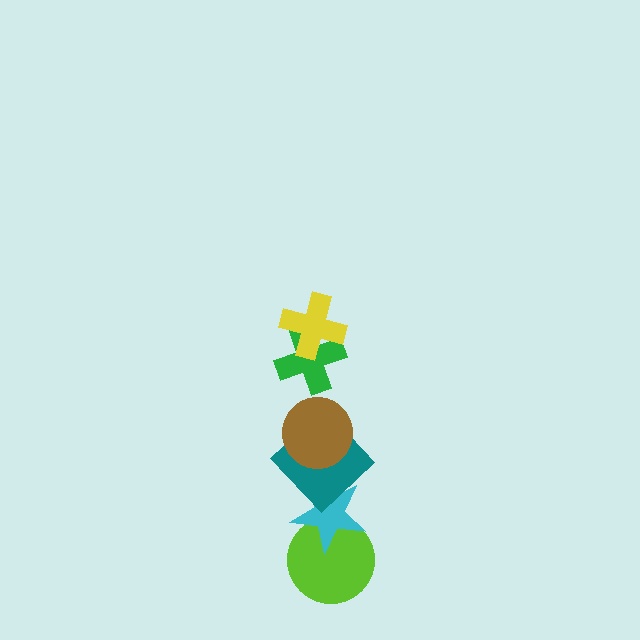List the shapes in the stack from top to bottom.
From top to bottom: the yellow cross, the green cross, the brown circle, the teal diamond, the cyan star, the lime circle.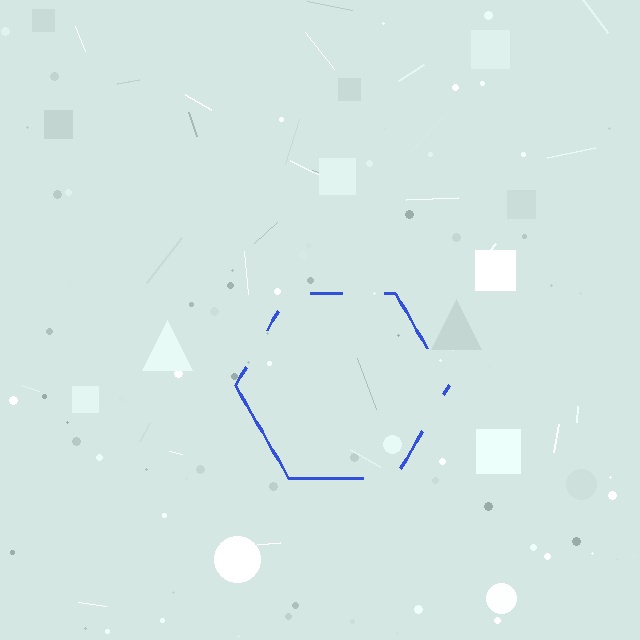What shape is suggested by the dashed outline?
The dashed outline suggests a hexagon.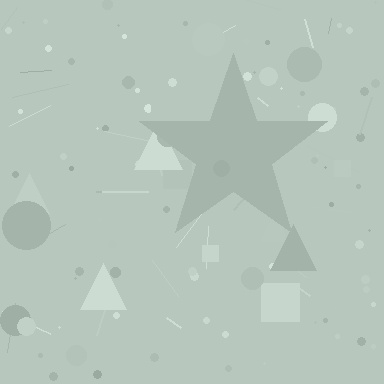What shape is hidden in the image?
A star is hidden in the image.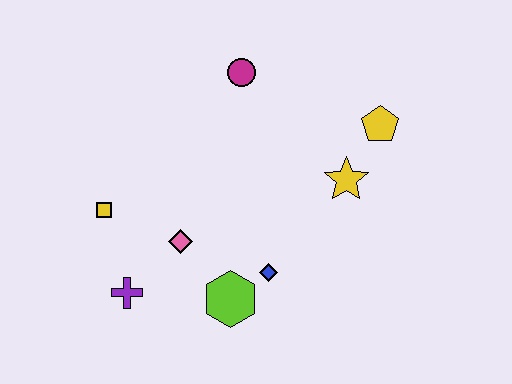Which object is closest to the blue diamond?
The lime hexagon is closest to the blue diamond.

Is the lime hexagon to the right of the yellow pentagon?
No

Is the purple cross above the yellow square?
No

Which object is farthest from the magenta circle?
The purple cross is farthest from the magenta circle.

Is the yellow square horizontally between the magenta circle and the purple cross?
No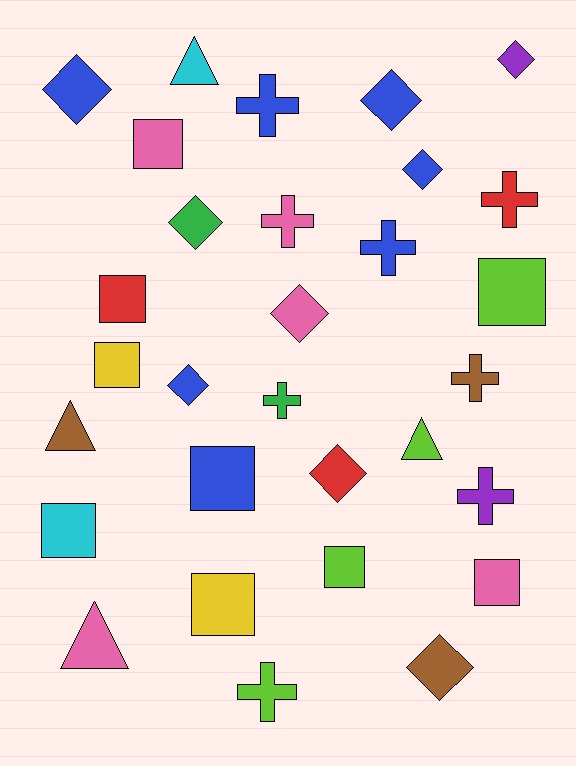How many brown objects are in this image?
There are 3 brown objects.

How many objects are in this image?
There are 30 objects.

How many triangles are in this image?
There are 4 triangles.